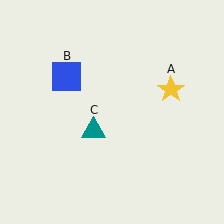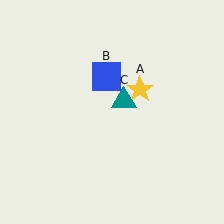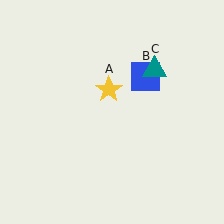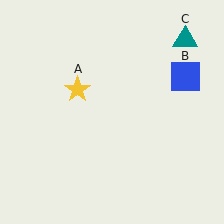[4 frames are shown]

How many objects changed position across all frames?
3 objects changed position: yellow star (object A), blue square (object B), teal triangle (object C).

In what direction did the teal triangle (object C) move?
The teal triangle (object C) moved up and to the right.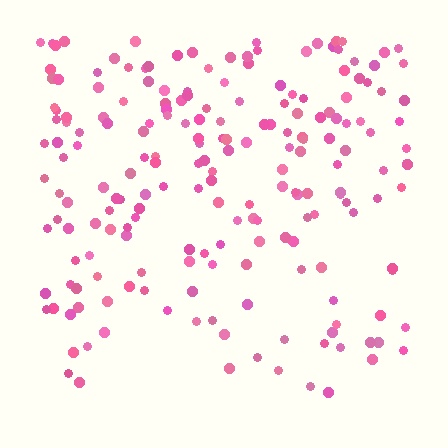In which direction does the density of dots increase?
From bottom to top, with the top side densest.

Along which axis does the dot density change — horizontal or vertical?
Vertical.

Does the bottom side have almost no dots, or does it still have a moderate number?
Still a moderate number, just noticeably fewer than the top.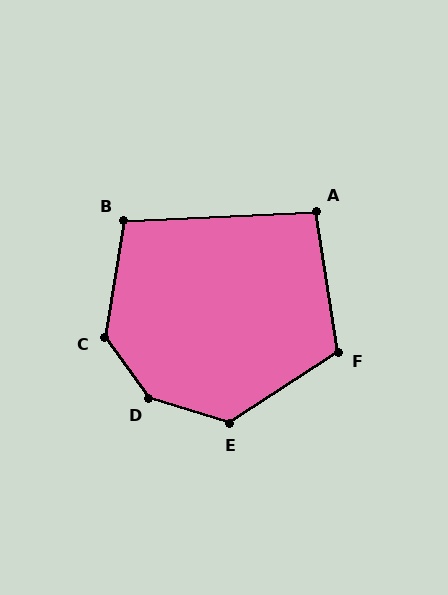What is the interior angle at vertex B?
Approximately 102 degrees (obtuse).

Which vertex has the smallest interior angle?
A, at approximately 96 degrees.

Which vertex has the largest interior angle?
D, at approximately 143 degrees.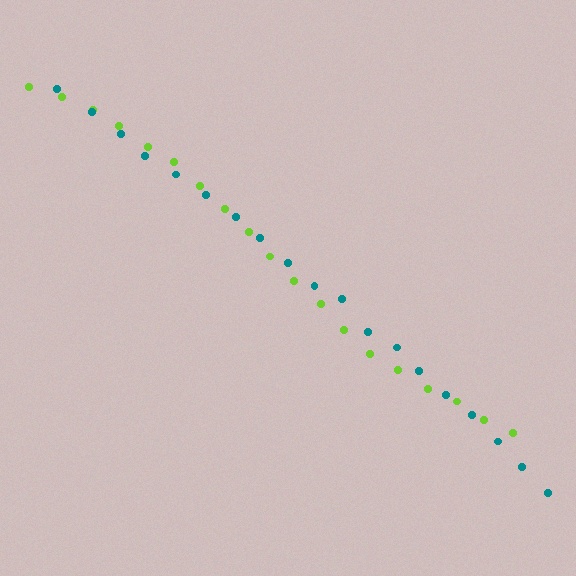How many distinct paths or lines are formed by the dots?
There are 2 distinct paths.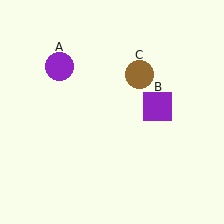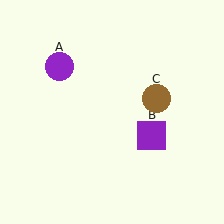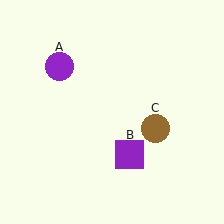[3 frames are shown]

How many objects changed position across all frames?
2 objects changed position: purple square (object B), brown circle (object C).